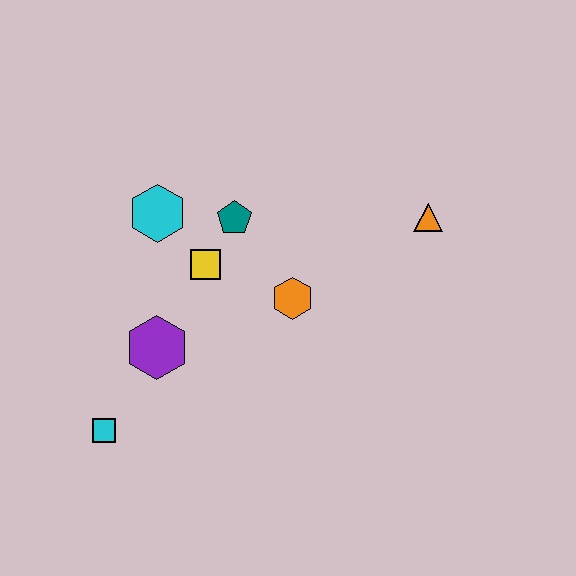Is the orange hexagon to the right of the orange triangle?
No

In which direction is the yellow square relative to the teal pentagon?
The yellow square is below the teal pentagon.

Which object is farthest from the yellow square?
The orange triangle is farthest from the yellow square.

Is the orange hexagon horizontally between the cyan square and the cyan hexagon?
No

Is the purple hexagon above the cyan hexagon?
No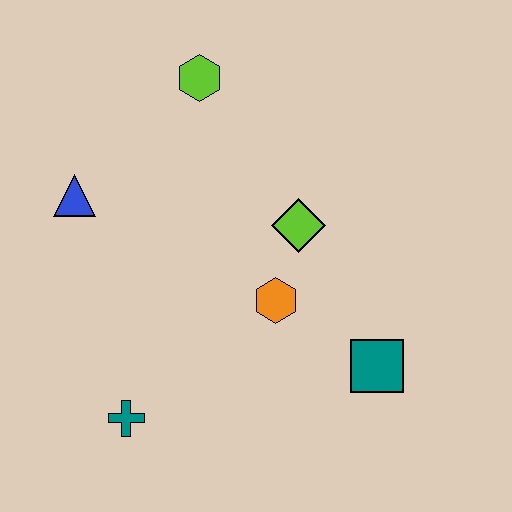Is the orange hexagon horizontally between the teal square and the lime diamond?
No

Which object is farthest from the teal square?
The blue triangle is farthest from the teal square.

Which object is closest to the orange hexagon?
The lime diamond is closest to the orange hexagon.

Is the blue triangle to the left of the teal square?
Yes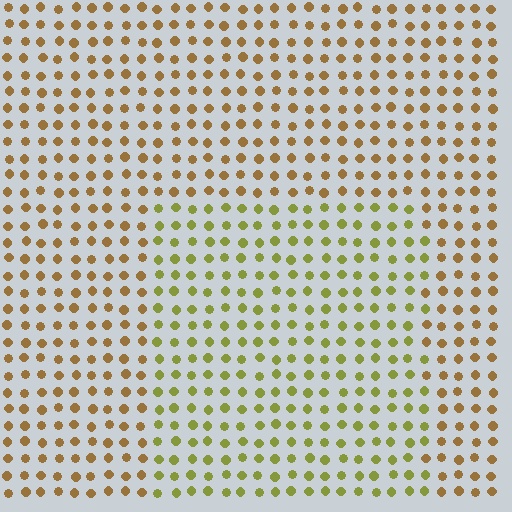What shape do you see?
I see a rectangle.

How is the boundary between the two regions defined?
The boundary is defined purely by a slight shift in hue (about 36 degrees). Spacing, size, and orientation are identical on both sides.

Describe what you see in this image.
The image is filled with small brown elements in a uniform arrangement. A rectangle-shaped region is visible where the elements are tinted to a slightly different hue, forming a subtle color boundary.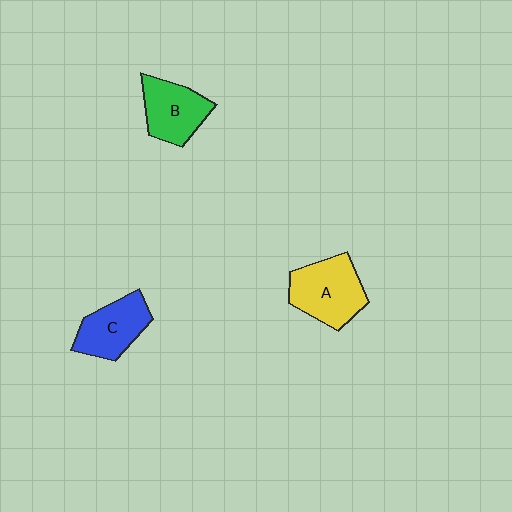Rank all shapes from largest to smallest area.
From largest to smallest: A (yellow), B (green), C (blue).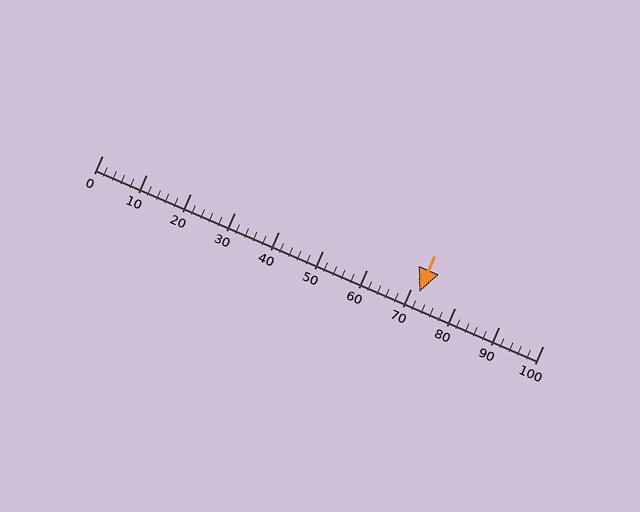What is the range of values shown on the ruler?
The ruler shows values from 0 to 100.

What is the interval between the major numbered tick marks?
The major tick marks are spaced 10 units apart.